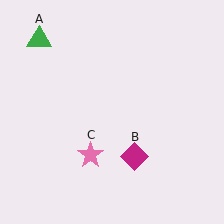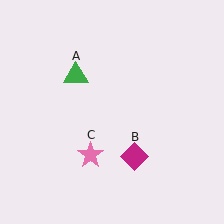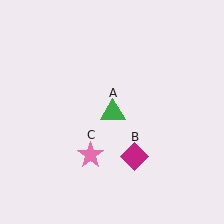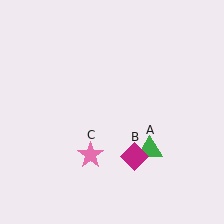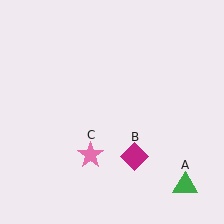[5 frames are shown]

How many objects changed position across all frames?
1 object changed position: green triangle (object A).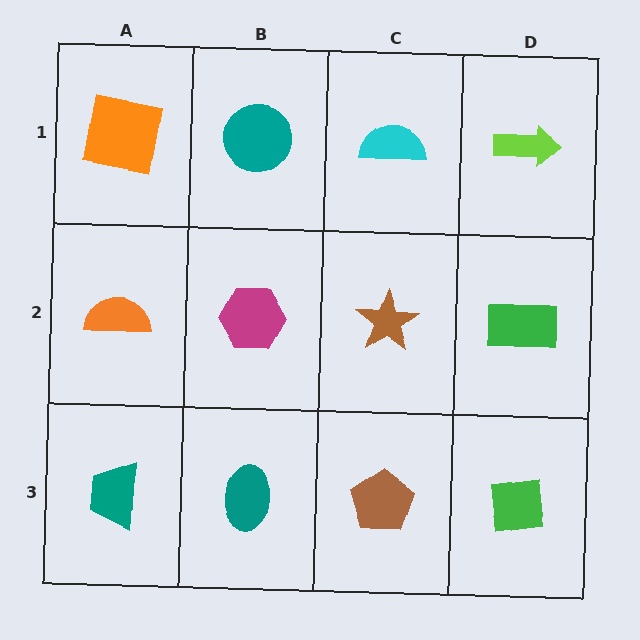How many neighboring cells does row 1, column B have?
3.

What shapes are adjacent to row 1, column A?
An orange semicircle (row 2, column A), a teal circle (row 1, column B).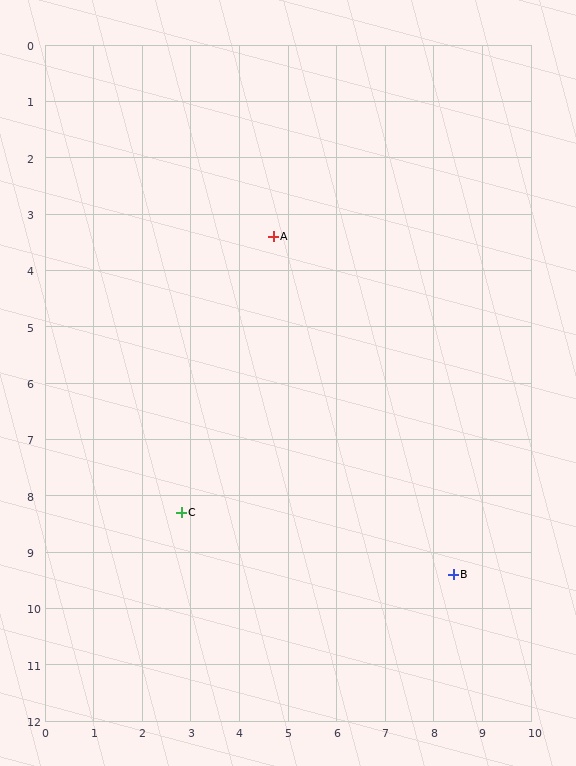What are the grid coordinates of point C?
Point C is at approximately (2.8, 8.3).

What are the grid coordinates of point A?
Point A is at approximately (4.7, 3.4).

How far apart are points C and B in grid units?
Points C and B are about 5.7 grid units apart.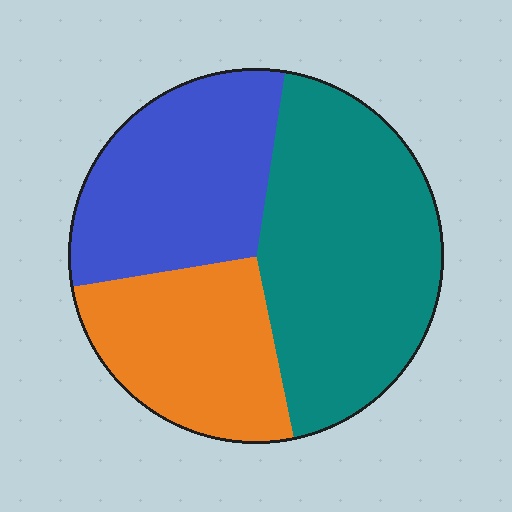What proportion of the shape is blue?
Blue covers about 30% of the shape.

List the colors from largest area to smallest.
From largest to smallest: teal, blue, orange.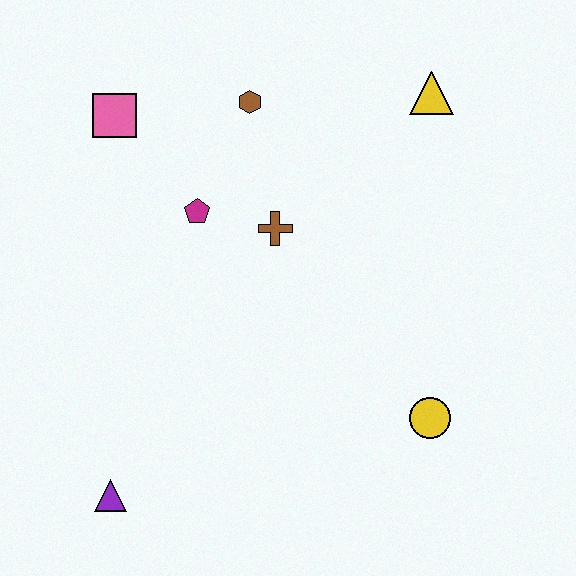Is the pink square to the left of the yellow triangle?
Yes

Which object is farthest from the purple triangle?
The yellow triangle is farthest from the purple triangle.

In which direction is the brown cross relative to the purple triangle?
The brown cross is above the purple triangle.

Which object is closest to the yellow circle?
The brown cross is closest to the yellow circle.